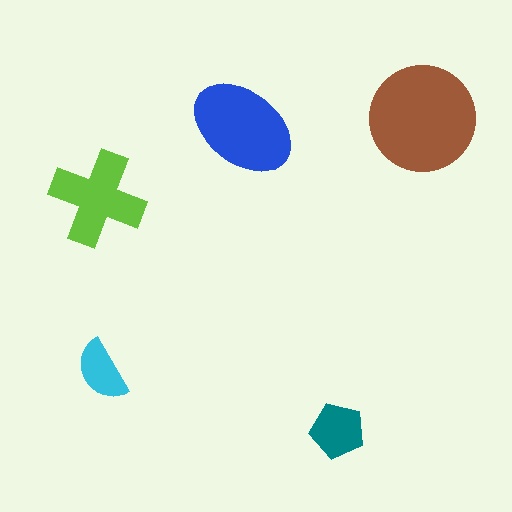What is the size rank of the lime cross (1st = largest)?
3rd.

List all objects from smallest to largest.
The cyan semicircle, the teal pentagon, the lime cross, the blue ellipse, the brown circle.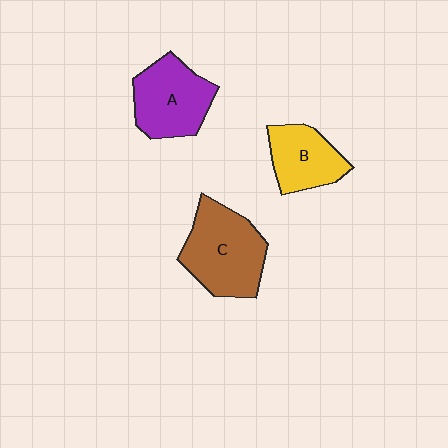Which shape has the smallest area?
Shape B (yellow).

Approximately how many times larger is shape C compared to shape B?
Approximately 1.5 times.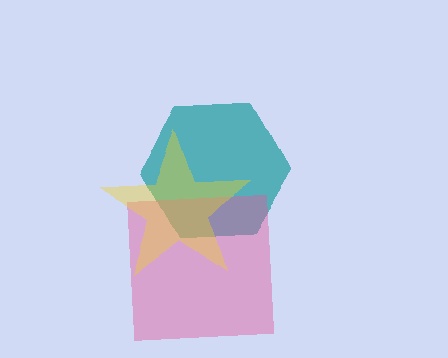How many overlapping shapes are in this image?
There are 3 overlapping shapes in the image.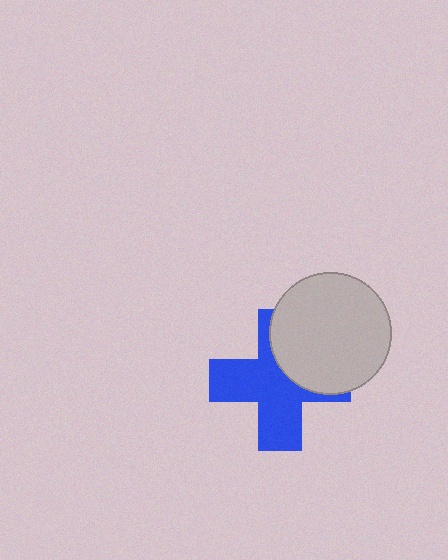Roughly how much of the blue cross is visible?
About half of it is visible (roughly 65%).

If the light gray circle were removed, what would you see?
You would see the complete blue cross.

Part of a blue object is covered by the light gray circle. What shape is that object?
It is a cross.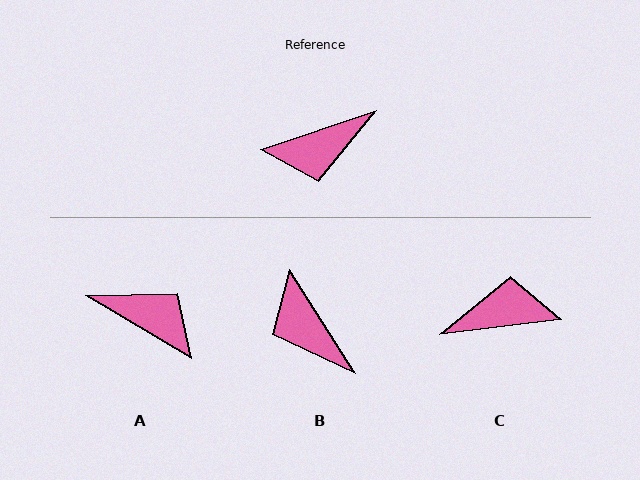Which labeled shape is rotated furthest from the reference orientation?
C, about 168 degrees away.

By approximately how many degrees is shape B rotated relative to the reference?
Approximately 76 degrees clockwise.